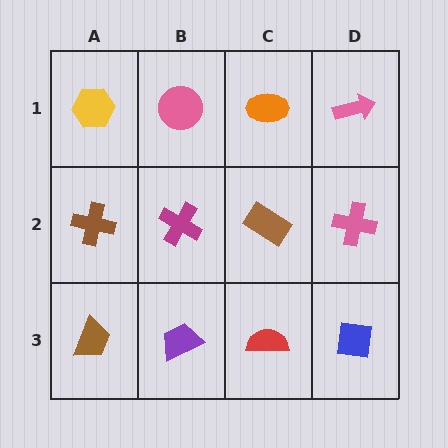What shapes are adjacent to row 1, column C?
A brown rectangle (row 2, column C), a pink circle (row 1, column B), a pink arrow (row 1, column D).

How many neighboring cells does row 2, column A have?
3.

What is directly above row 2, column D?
A pink arrow.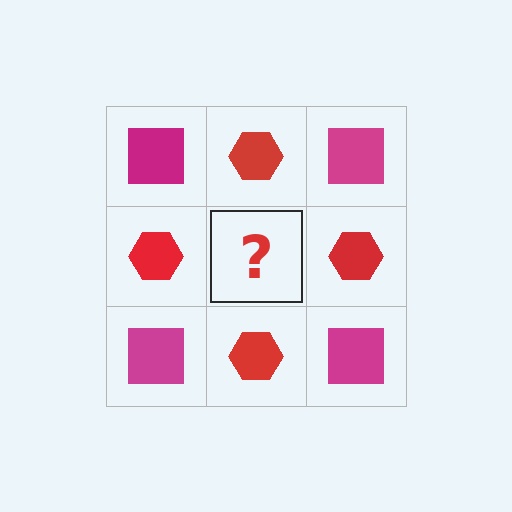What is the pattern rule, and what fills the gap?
The rule is that it alternates magenta square and red hexagon in a checkerboard pattern. The gap should be filled with a magenta square.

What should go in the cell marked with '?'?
The missing cell should contain a magenta square.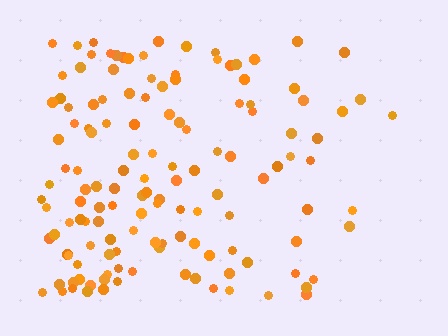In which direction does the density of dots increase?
From right to left, with the left side densest.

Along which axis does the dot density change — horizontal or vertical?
Horizontal.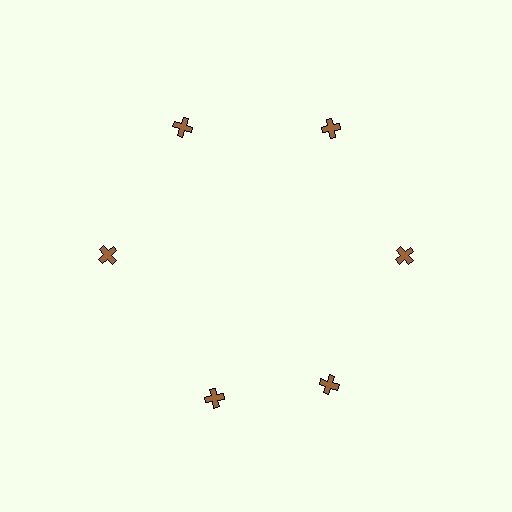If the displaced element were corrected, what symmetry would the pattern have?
It would have 6-fold rotational symmetry — the pattern would map onto itself every 60 degrees.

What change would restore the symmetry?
The symmetry would be restored by rotating it back into even spacing with its neighbors so that all 6 crosses sit at equal angles and equal distance from the center.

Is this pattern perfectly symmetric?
No. The 6 brown crosses are arranged in a ring, but one element near the 7 o'clock position is rotated out of alignment along the ring, breaking the 6-fold rotational symmetry.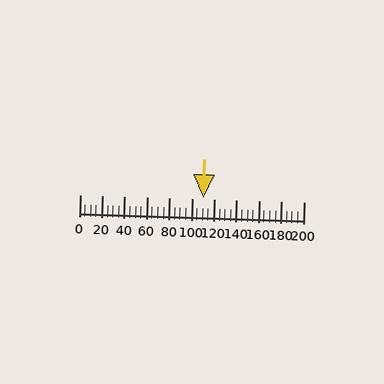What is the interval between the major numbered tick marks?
The major tick marks are spaced 20 units apart.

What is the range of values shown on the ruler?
The ruler shows values from 0 to 200.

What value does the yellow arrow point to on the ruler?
The yellow arrow points to approximately 110.